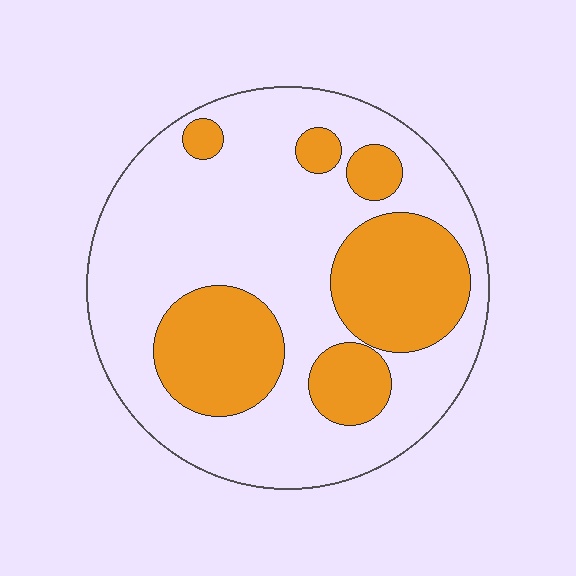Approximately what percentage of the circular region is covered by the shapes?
Approximately 30%.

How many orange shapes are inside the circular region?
6.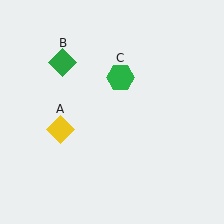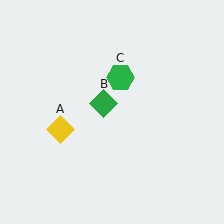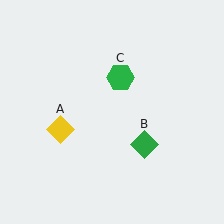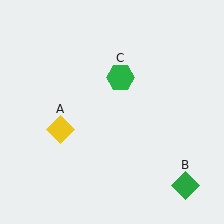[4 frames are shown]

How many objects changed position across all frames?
1 object changed position: green diamond (object B).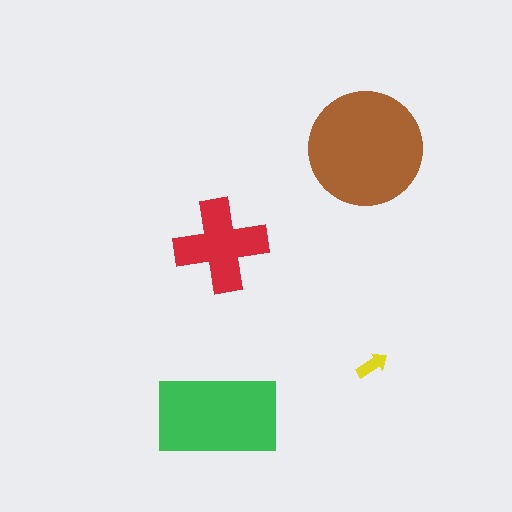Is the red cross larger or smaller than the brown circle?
Smaller.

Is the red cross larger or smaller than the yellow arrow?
Larger.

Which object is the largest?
The brown circle.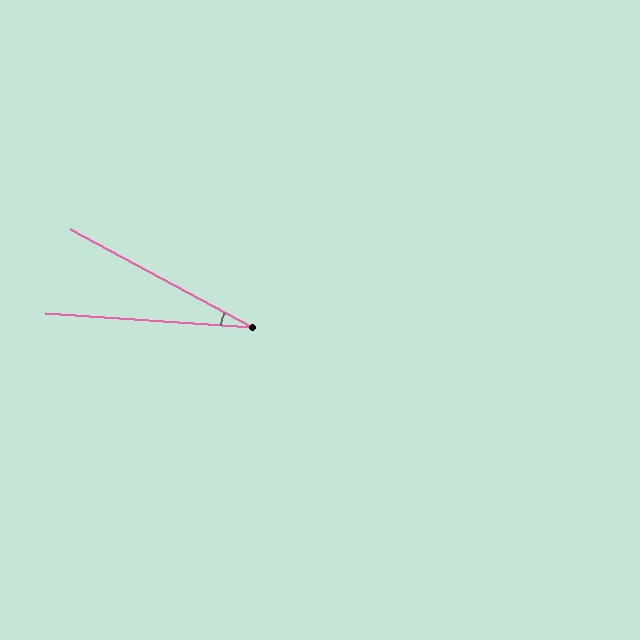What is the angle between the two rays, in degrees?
Approximately 24 degrees.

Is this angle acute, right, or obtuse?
It is acute.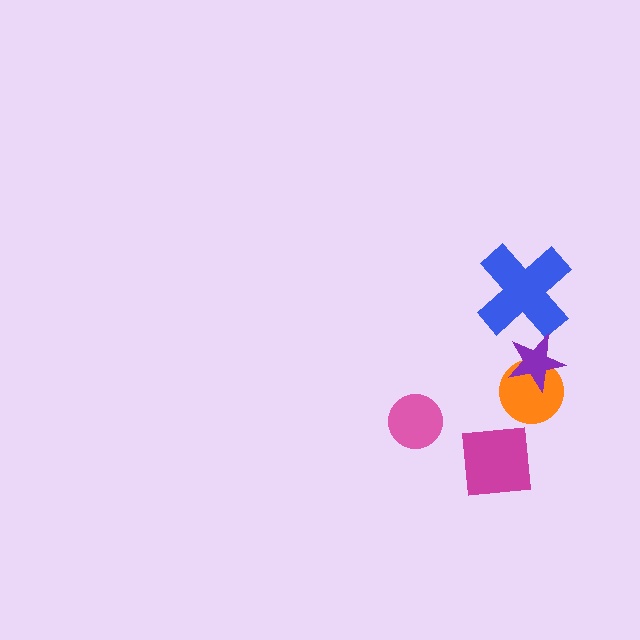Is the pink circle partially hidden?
No, no other shape covers it.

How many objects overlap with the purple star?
2 objects overlap with the purple star.